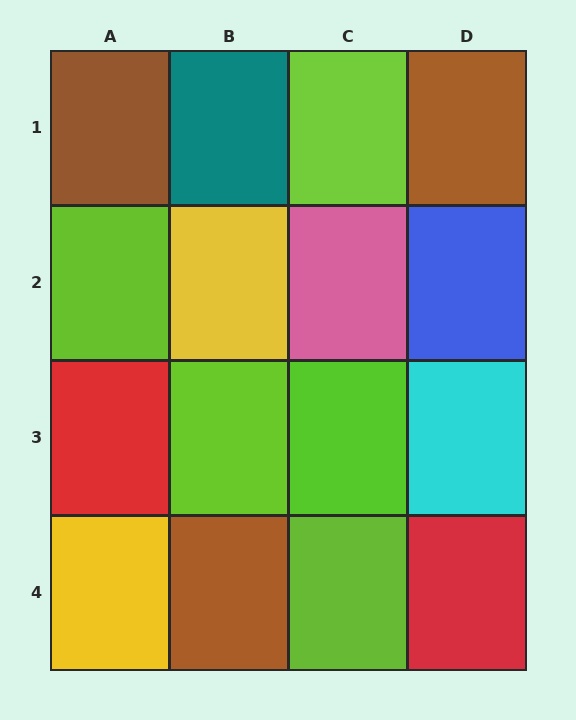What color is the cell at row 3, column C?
Lime.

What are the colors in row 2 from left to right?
Lime, yellow, pink, blue.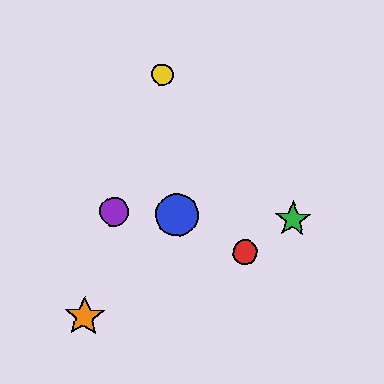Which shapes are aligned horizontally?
The blue circle, the green star, the purple circle are aligned horizontally.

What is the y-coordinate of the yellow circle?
The yellow circle is at y≈75.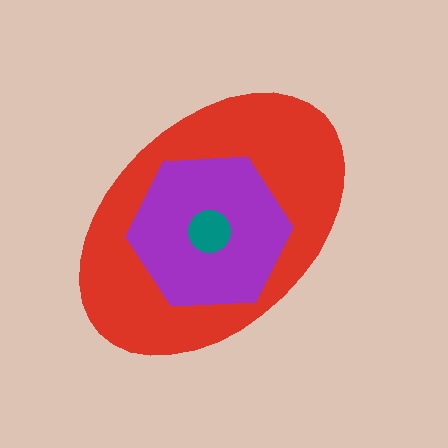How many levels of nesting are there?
3.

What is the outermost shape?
The red ellipse.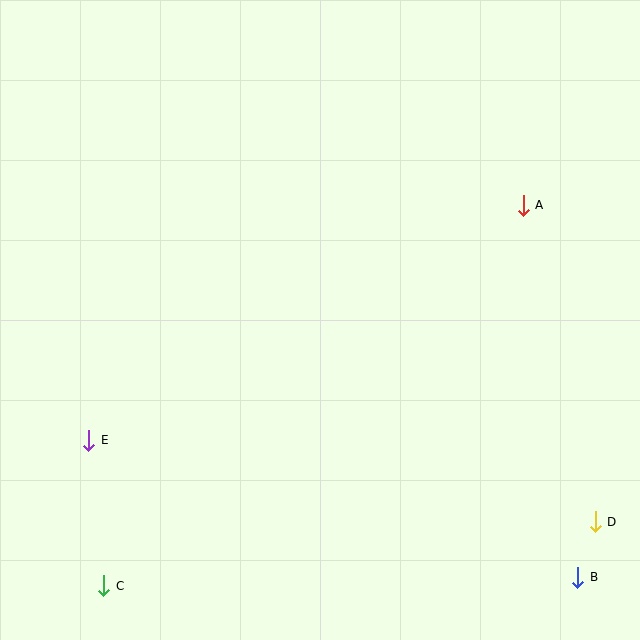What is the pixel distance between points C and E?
The distance between C and E is 146 pixels.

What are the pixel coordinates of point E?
Point E is at (89, 440).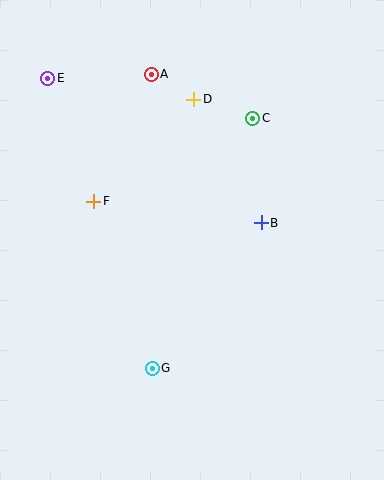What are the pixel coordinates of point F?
Point F is at (94, 201).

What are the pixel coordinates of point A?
Point A is at (151, 74).